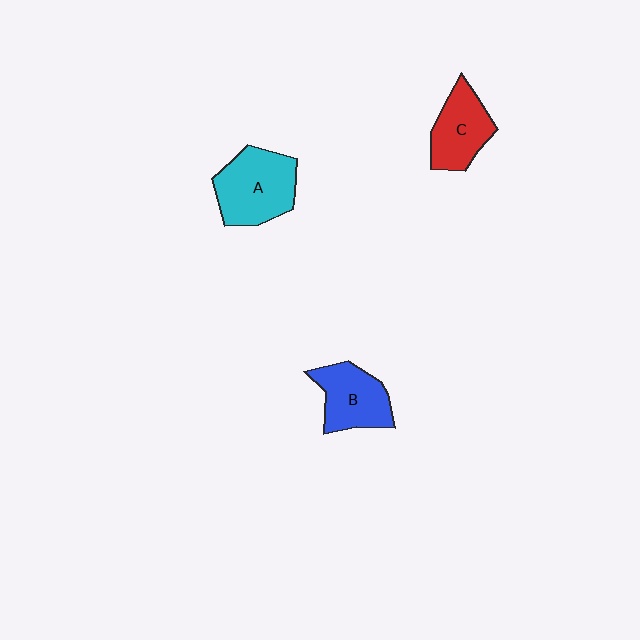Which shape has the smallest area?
Shape C (red).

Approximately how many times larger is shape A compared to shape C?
Approximately 1.3 times.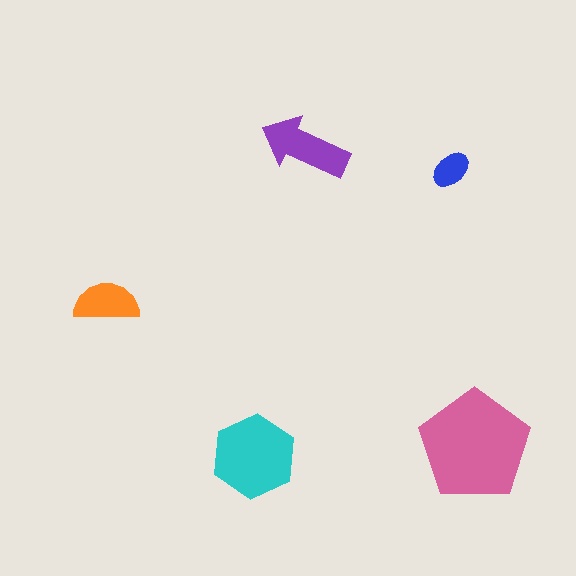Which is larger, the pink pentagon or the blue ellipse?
The pink pentagon.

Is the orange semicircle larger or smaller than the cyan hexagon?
Smaller.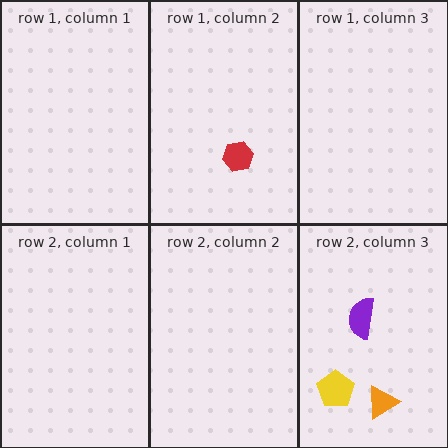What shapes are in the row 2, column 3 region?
The yellow pentagon, the orange triangle, the purple semicircle.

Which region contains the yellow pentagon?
The row 2, column 3 region.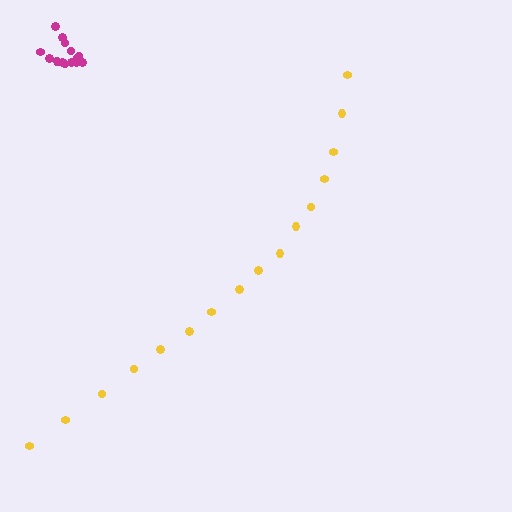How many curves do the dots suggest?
There are 2 distinct paths.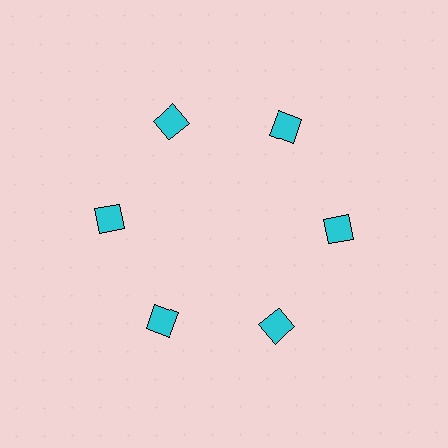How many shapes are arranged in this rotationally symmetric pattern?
There are 6 shapes, arranged in 6 groups of 1.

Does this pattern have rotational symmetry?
Yes, this pattern has 6-fold rotational symmetry. It looks the same after rotating 60 degrees around the center.